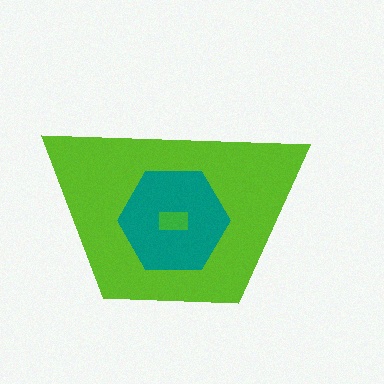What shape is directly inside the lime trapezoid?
The teal hexagon.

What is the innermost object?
The green rectangle.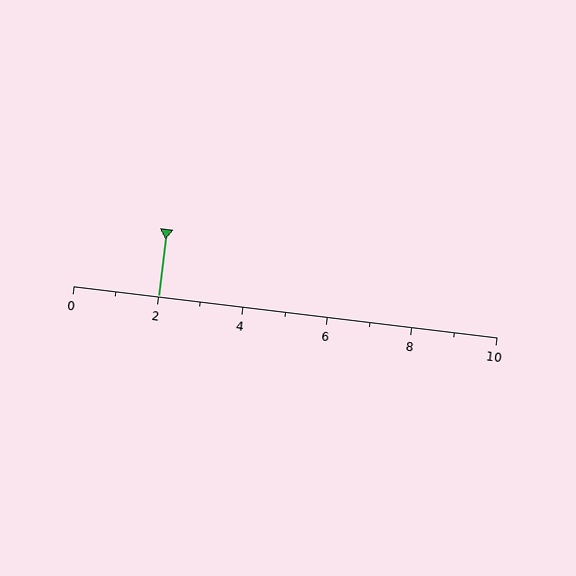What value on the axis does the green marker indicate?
The marker indicates approximately 2.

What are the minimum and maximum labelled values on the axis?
The axis runs from 0 to 10.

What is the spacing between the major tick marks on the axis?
The major ticks are spaced 2 apart.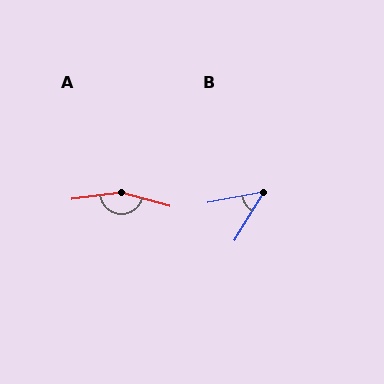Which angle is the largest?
A, at approximately 158 degrees.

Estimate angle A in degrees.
Approximately 158 degrees.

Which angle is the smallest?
B, at approximately 48 degrees.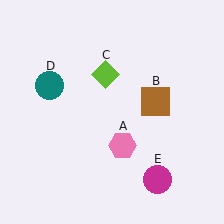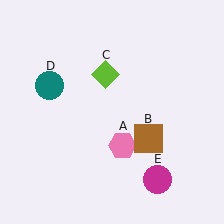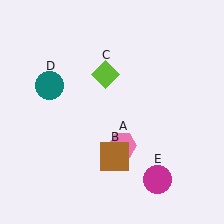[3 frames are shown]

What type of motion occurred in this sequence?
The brown square (object B) rotated clockwise around the center of the scene.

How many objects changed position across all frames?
1 object changed position: brown square (object B).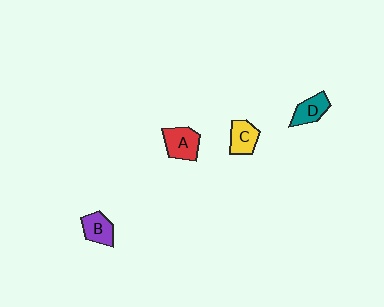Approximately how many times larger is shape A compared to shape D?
Approximately 1.3 times.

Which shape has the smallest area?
Shape D (teal).